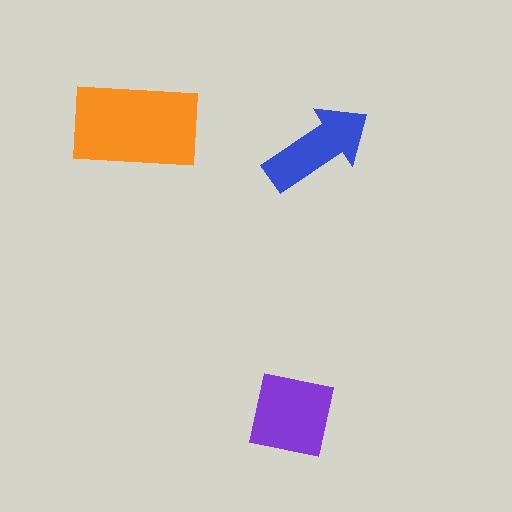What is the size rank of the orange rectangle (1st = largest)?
1st.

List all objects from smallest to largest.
The blue arrow, the purple square, the orange rectangle.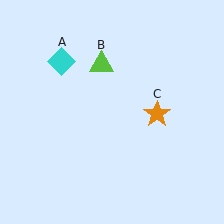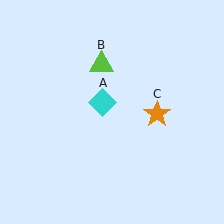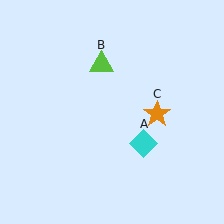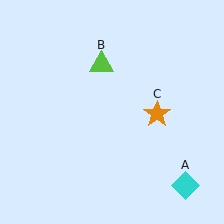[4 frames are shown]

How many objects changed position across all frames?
1 object changed position: cyan diamond (object A).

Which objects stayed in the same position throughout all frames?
Lime triangle (object B) and orange star (object C) remained stationary.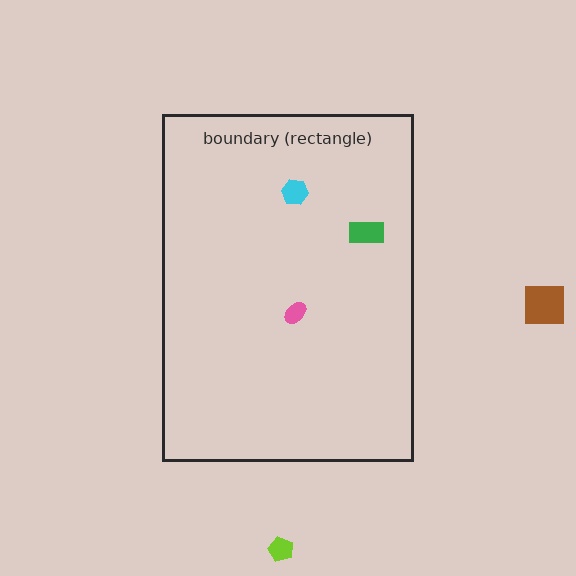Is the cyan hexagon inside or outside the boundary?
Inside.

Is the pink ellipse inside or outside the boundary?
Inside.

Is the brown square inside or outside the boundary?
Outside.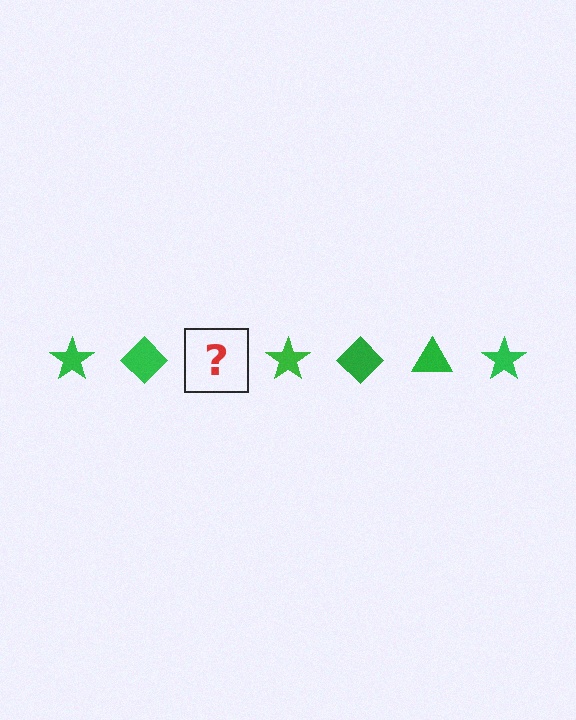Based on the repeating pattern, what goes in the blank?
The blank should be a green triangle.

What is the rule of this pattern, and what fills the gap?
The rule is that the pattern cycles through star, diamond, triangle shapes in green. The gap should be filled with a green triangle.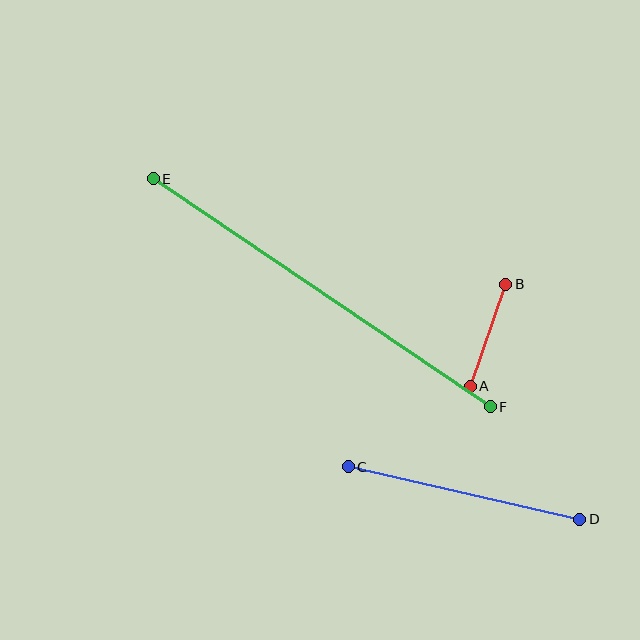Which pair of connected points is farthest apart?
Points E and F are farthest apart.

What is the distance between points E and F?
The distance is approximately 407 pixels.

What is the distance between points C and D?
The distance is approximately 237 pixels.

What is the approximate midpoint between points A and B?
The midpoint is at approximately (488, 335) pixels.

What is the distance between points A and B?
The distance is approximately 108 pixels.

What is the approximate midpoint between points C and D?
The midpoint is at approximately (464, 493) pixels.